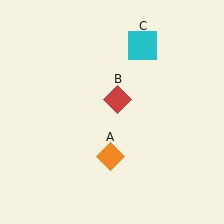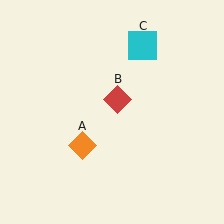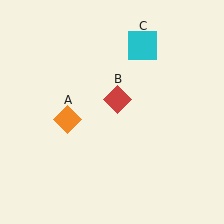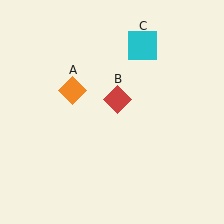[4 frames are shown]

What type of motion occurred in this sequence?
The orange diamond (object A) rotated clockwise around the center of the scene.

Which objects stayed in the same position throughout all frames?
Red diamond (object B) and cyan square (object C) remained stationary.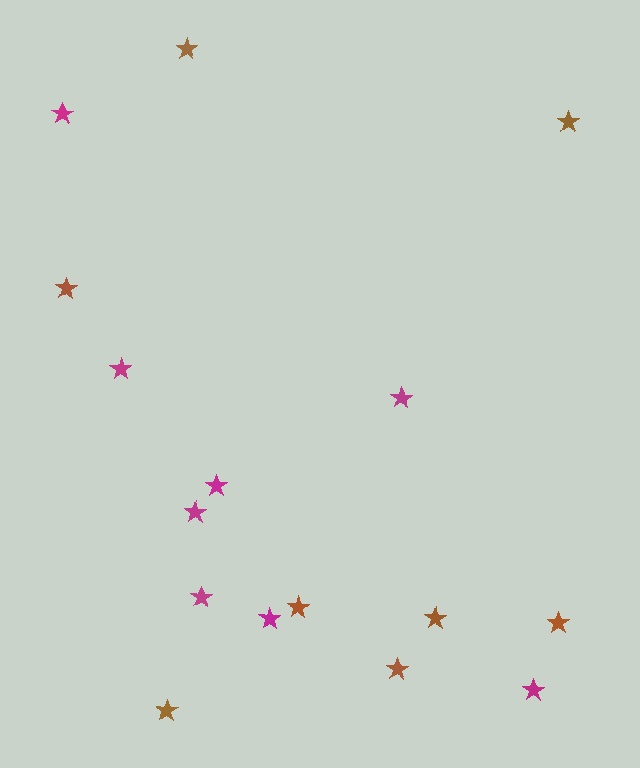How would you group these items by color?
There are 2 groups: one group of brown stars (8) and one group of magenta stars (8).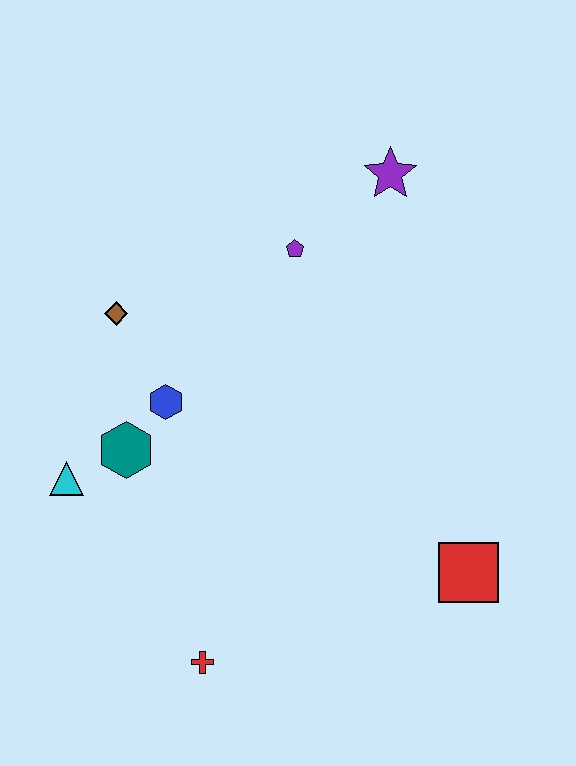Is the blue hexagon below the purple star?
Yes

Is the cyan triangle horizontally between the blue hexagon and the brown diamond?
No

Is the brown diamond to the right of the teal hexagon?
No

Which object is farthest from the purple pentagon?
The red cross is farthest from the purple pentagon.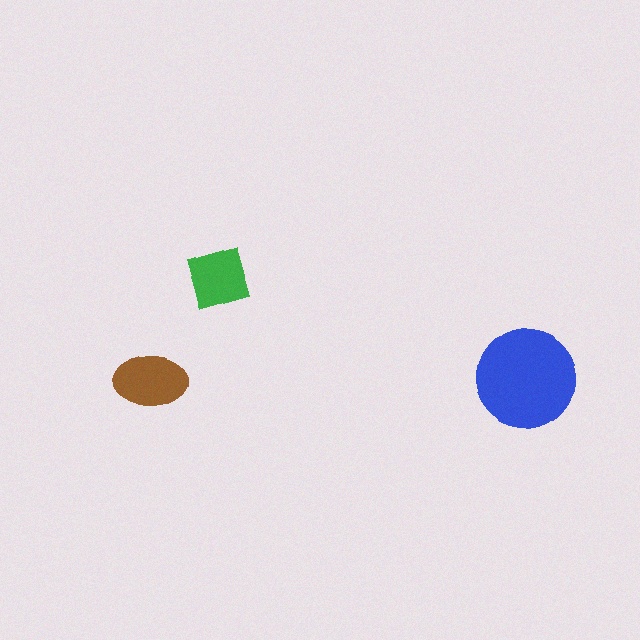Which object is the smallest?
The green diamond.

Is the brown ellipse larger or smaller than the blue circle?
Smaller.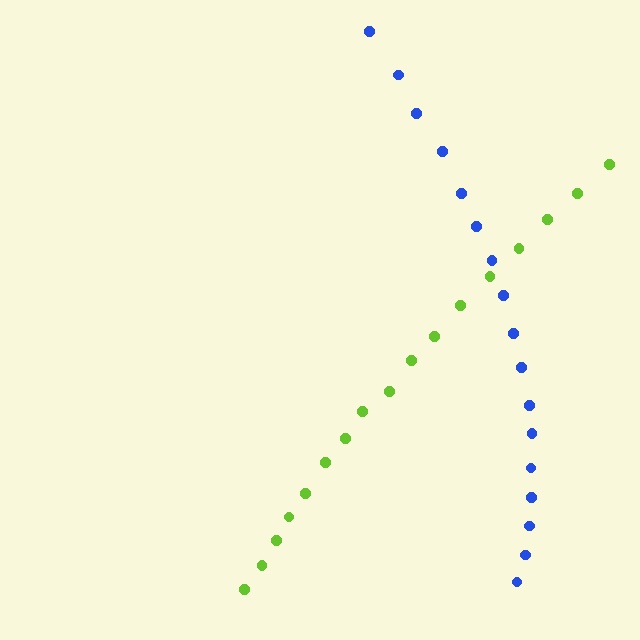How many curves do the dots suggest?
There are 2 distinct paths.